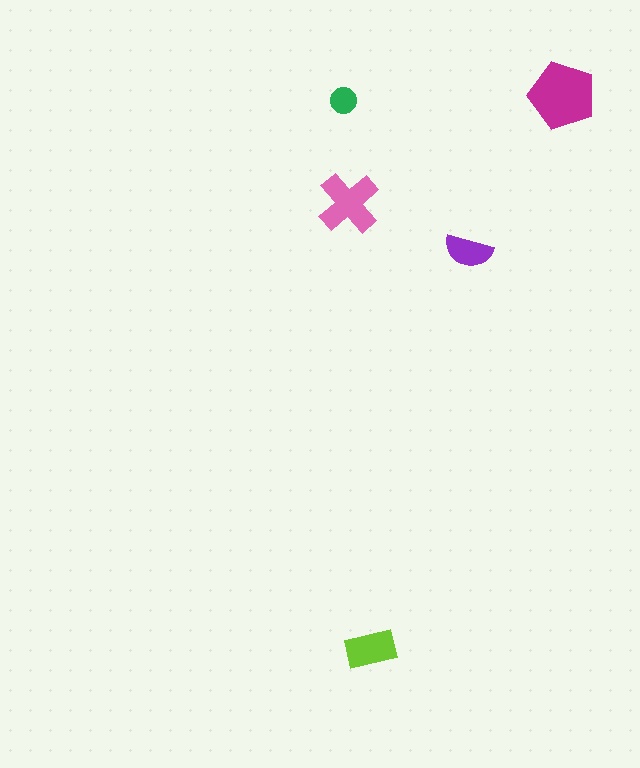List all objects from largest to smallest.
The magenta pentagon, the pink cross, the lime rectangle, the purple semicircle, the green circle.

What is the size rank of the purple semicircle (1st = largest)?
4th.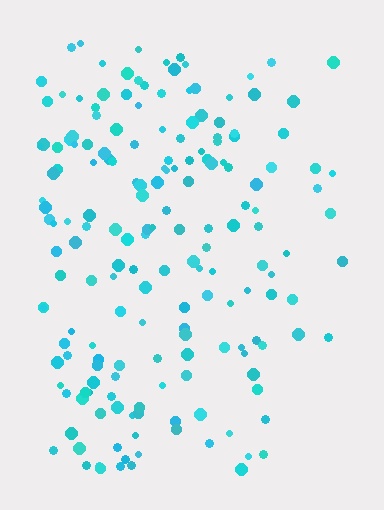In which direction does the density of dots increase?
From right to left, with the left side densest.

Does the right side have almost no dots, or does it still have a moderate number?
Still a moderate number, just noticeably fewer than the left.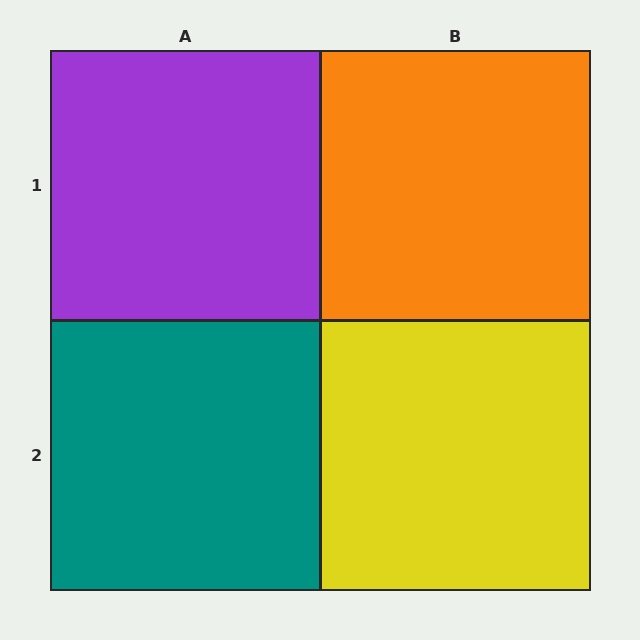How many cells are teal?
1 cell is teal.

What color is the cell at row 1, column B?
Orange.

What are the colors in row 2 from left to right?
Teal, yellow.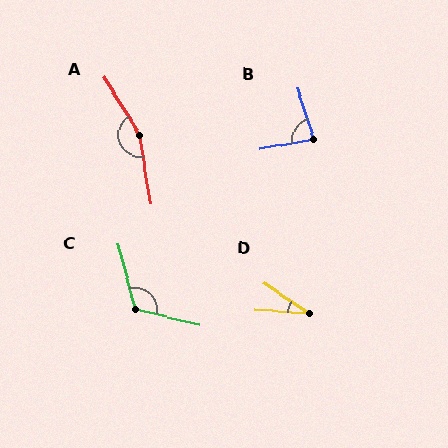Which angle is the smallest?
D, at approximately 31 degrees.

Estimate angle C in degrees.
Approximately 119 degrees.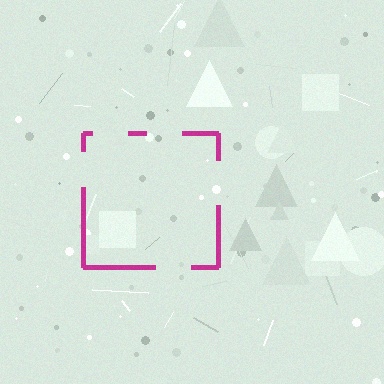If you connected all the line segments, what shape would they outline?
They would outline a square.